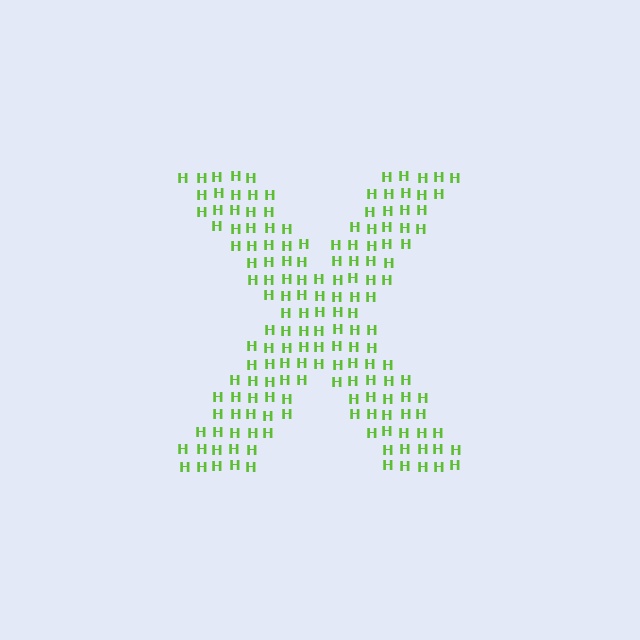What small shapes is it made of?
It is made of small letter H's.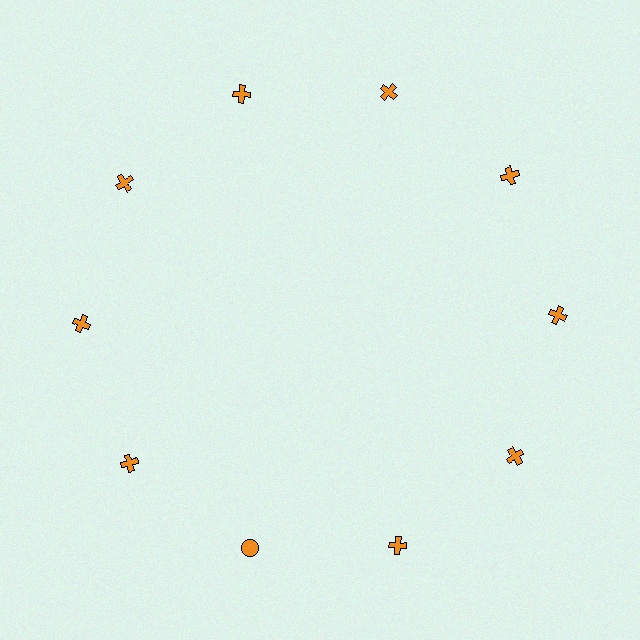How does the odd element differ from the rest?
It has a different shape: circle instead of cross.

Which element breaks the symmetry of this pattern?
The orange circle at roughly the 7 o'clock position breaks the symmetry. All other shapes are orange crosses.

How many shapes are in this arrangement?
There are 10 shapes arranged in a ring pattern.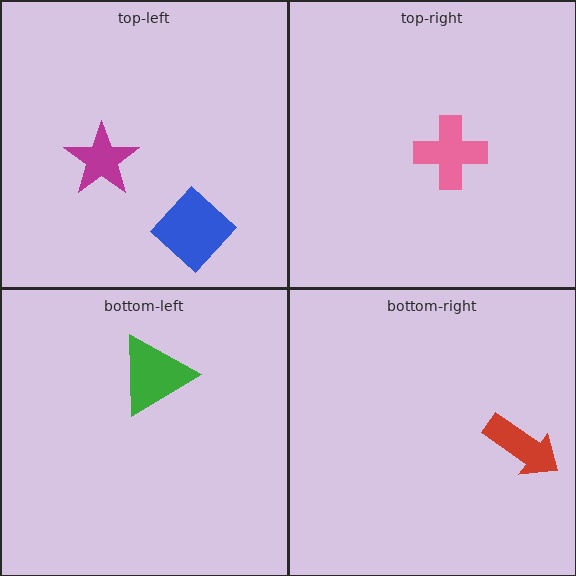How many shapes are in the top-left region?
2.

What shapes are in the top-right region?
The pink cross.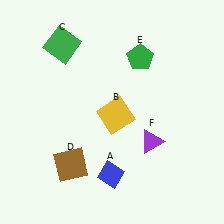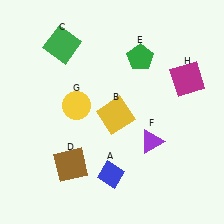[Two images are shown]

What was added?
A yellow circle (G), a magenta square (H) were added in Image 2.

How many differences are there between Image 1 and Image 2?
There are 2 differences between the two images.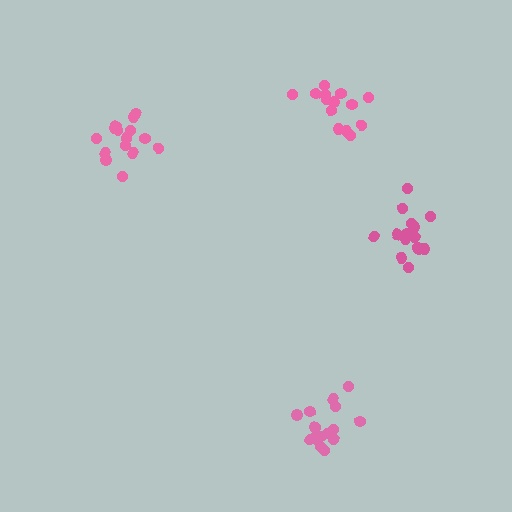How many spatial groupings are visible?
There are 4 spatial groupings.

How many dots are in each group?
Group 1: 15 dots, Group 2: 17 dots, Group 3: 14 dots, Group 4: 16 dots (62 total).